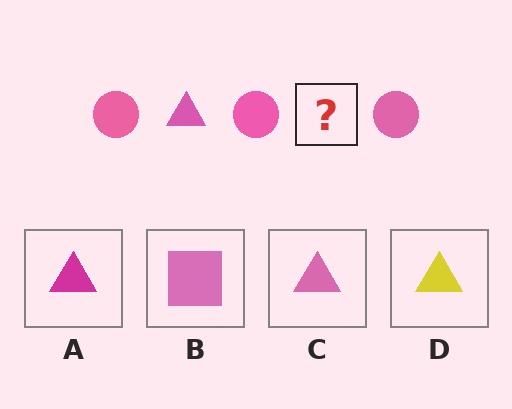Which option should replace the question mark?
Option C.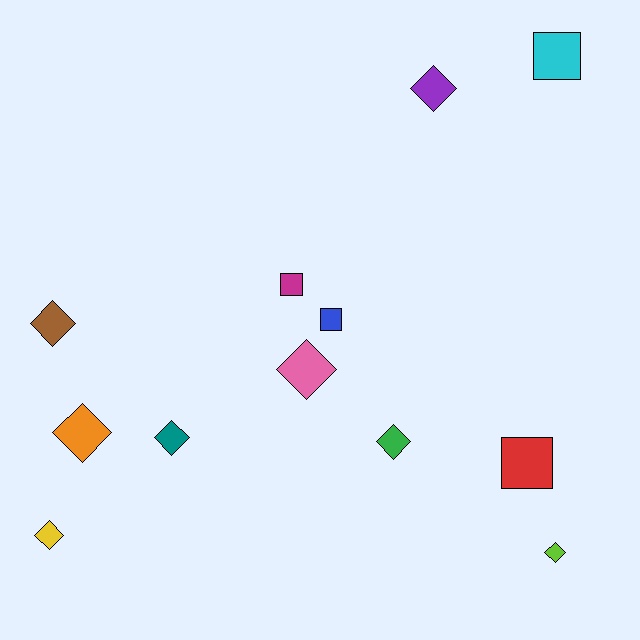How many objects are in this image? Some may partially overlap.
There are 12 objects.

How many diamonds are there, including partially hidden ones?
There are 8 diamonds.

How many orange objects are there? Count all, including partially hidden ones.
There is 1 orange object.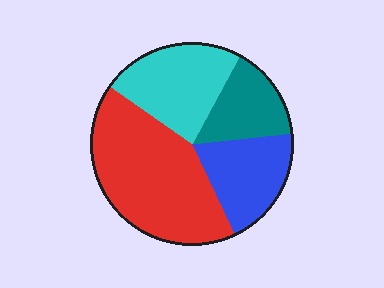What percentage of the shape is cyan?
Cyan covers around 25% of the shape.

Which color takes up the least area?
Teal, at roughly 15%.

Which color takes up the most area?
Red, at roughly 40%.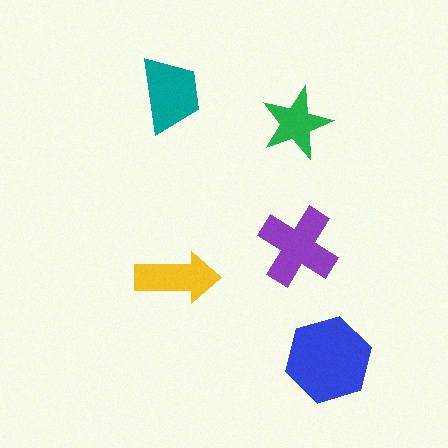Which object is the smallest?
The green star.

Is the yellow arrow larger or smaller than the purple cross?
Smaller.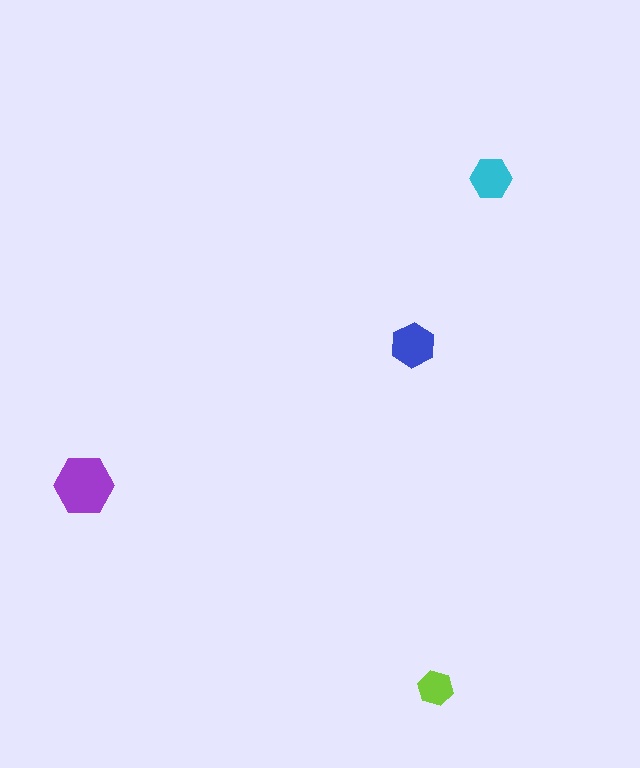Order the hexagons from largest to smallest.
the purple one, the blue one, the cyan one, the lime one.